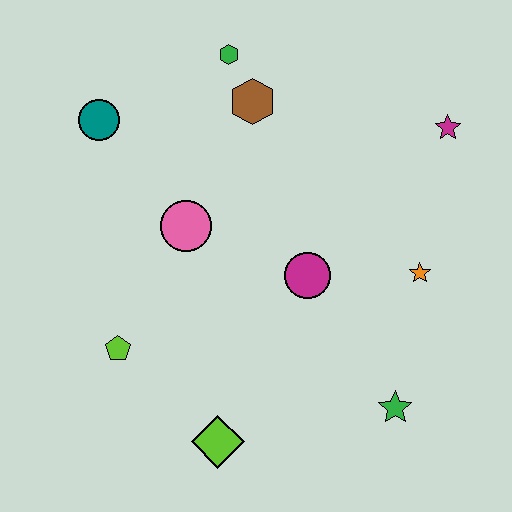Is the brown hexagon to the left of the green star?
Yes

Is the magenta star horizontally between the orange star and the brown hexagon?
No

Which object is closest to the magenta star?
The orange star is closest to the magenta star.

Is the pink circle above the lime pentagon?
Yes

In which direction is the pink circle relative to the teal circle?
The pink circle is below the teal circle.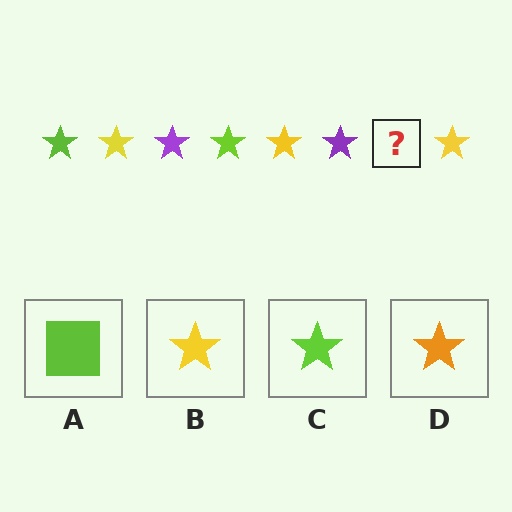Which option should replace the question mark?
Option C.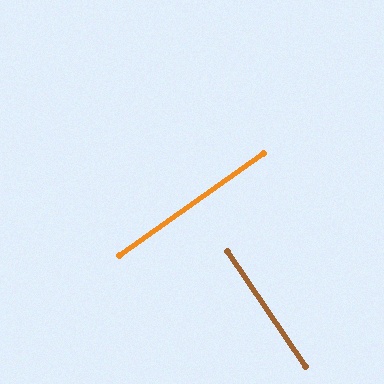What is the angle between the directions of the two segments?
Approximately 89 degrees.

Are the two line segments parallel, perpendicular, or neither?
Perpendicular — they meet at approximately 89°.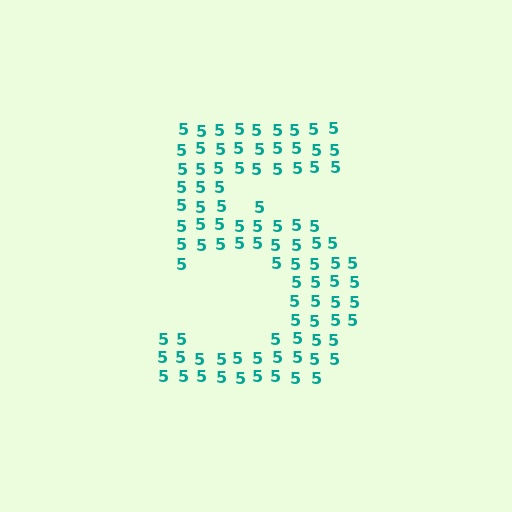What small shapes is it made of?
It is made of small digit 5's.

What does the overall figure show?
The overall figure shows the digit 5.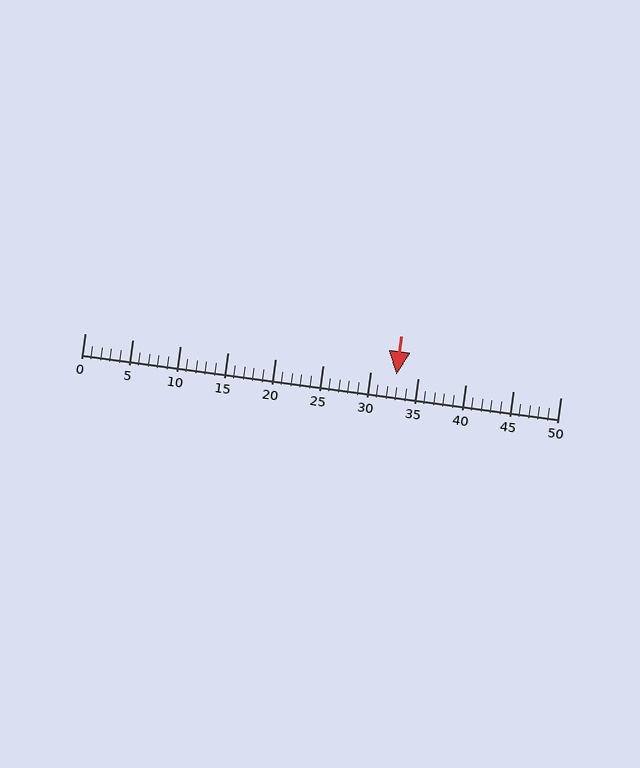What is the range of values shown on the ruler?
The ruler shows values from 0 to 50.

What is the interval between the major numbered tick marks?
The major tick marks are spaced 5 units apart.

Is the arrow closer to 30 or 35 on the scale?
The arrow is closer to 35.